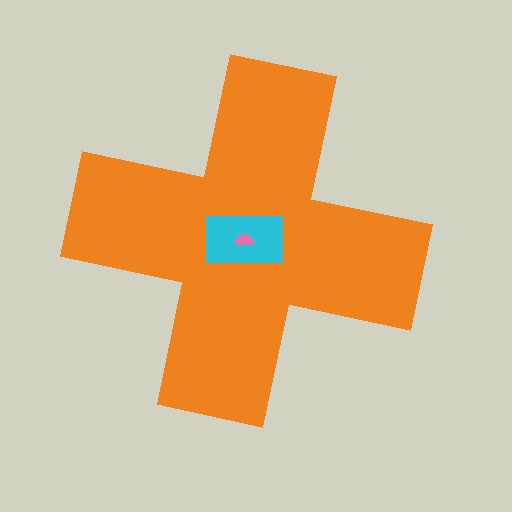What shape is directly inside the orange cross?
The cyan rectangle.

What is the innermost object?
The pink semicircle.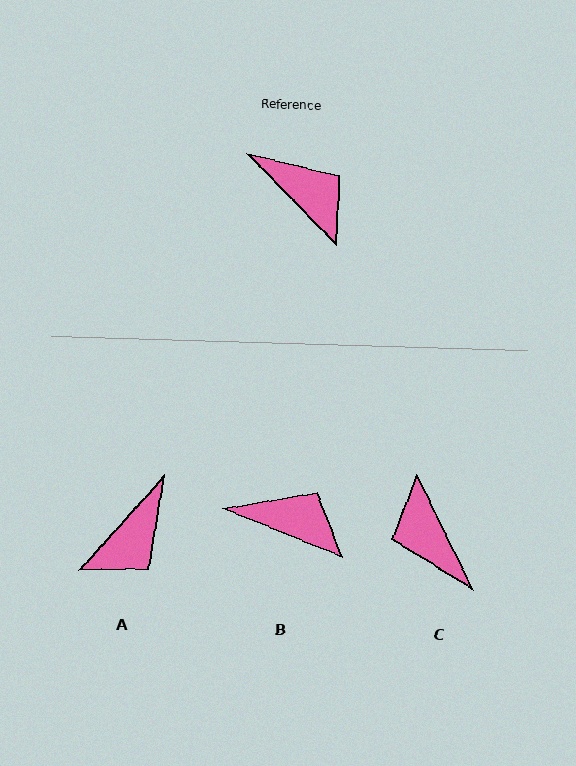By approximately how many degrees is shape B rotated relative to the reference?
Approximately 23 degrees counter-clockwise.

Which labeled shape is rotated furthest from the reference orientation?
C, about 162 degrees away.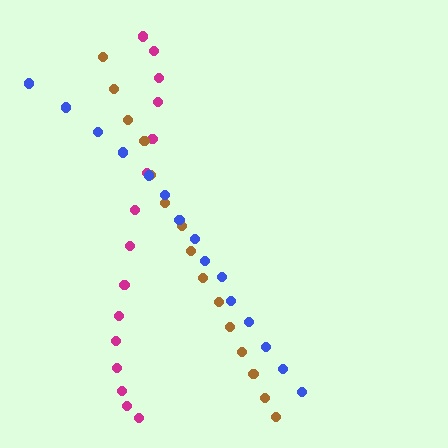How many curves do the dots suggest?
There are 3 distinct paths.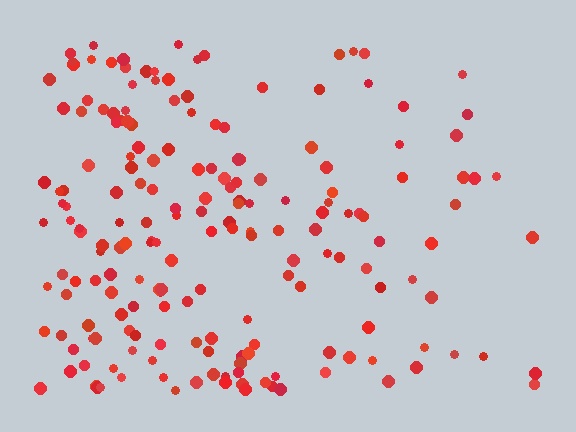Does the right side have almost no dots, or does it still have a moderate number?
Still a moderate number, just noticeably fewer than the left.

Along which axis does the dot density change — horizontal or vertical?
Horizontal.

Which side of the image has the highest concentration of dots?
The left.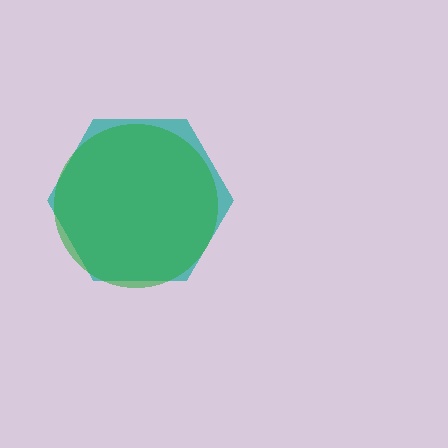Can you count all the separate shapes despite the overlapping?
Yes, there are 2 separate shapes.